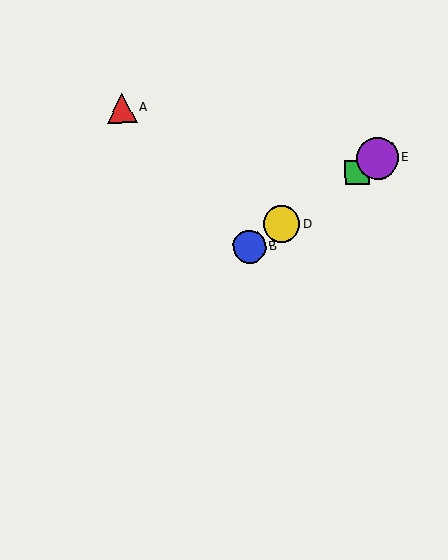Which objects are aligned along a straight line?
Objects B, C, D, E are aligned along a straight line.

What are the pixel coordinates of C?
Object C is at (357, 172).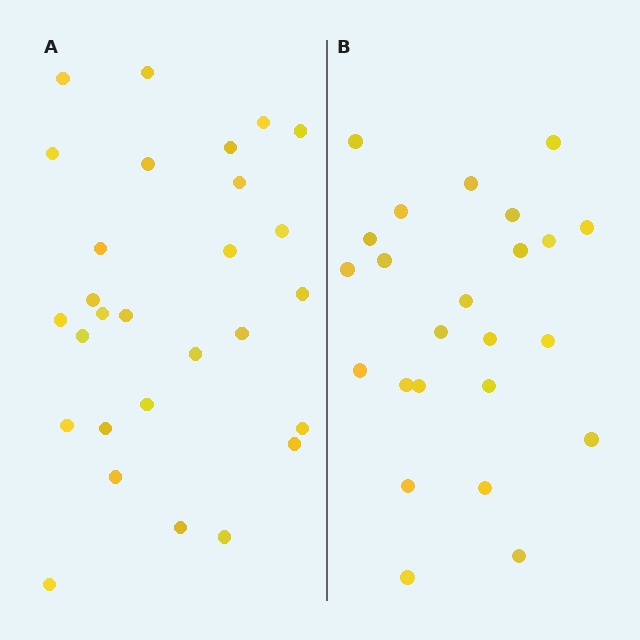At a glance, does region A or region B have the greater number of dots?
Region A (the left region) has more dots.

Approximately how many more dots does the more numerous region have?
Region A has about 4 more dots than region B.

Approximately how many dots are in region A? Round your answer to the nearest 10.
About 30 dots. (The exact count is 28, which rounds to 30.)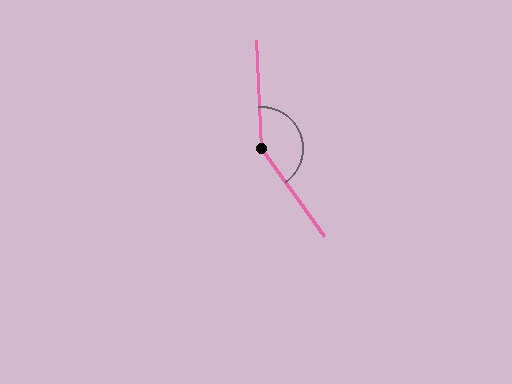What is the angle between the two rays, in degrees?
Approximately 146 degrees.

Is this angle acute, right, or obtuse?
It is obtuse.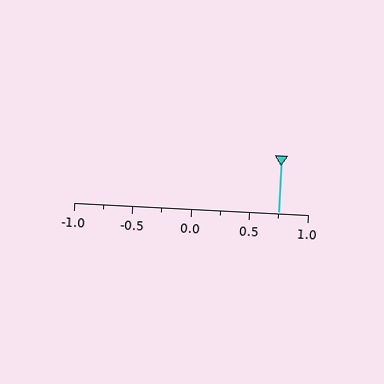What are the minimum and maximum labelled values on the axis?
The axis runs from -1.0 to 1.0.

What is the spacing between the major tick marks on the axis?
The major ticks are spaced 0.5 apart.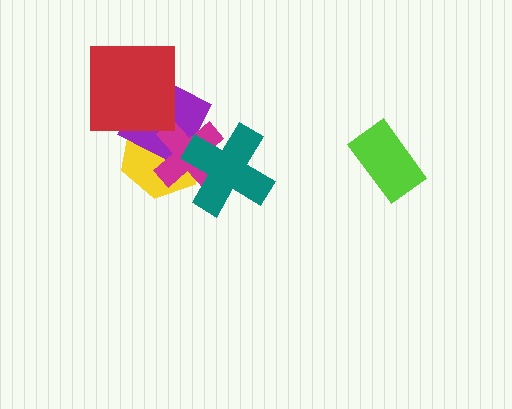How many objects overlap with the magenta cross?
3 objects overlap with the magenta cross.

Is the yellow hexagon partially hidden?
Yes, it is partially covered by another shape.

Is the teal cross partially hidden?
No, no other shape covers it.